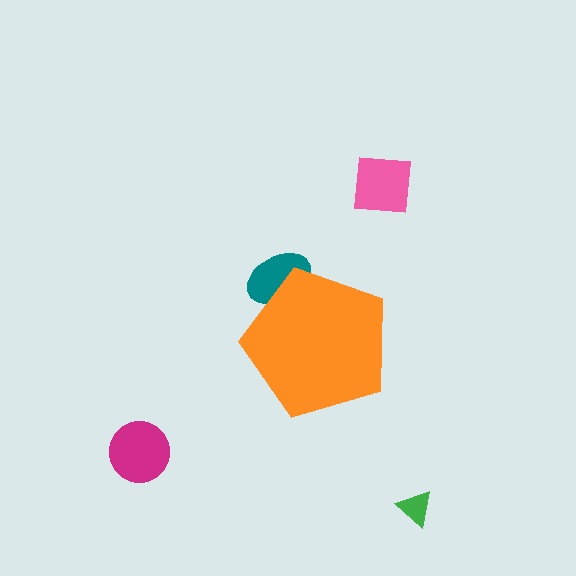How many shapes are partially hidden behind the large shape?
1 shape is partially hidden.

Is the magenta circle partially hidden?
No, the magenta circle is fully visible.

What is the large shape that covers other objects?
An orange pentagon.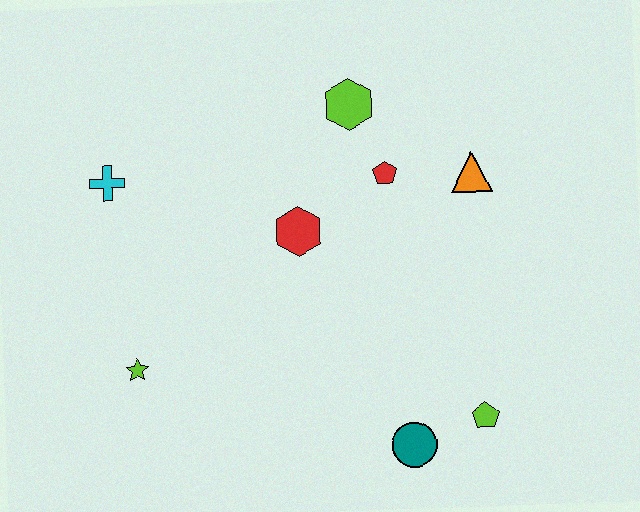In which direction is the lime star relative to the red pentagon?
The lime star is to the left of the red pentagon.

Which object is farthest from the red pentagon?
The lime star is farthest from the red pentagon.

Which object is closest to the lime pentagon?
The teal circle is closest to the lime pentagon.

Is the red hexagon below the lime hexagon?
Yes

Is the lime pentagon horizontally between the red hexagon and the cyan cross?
No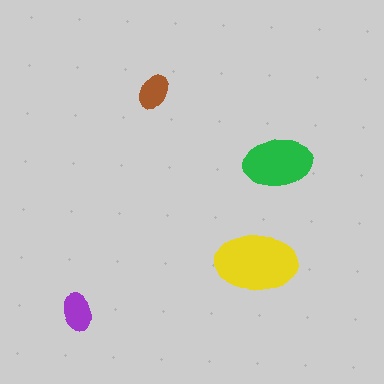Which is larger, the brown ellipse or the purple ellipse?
The purple one.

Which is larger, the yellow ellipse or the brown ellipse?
The yellow one.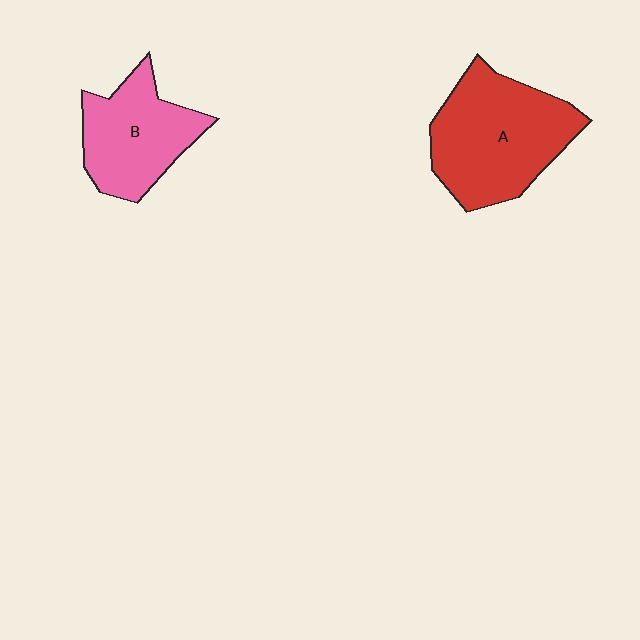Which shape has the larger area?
Shape A (red).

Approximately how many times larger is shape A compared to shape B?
Approximately 1.4 times.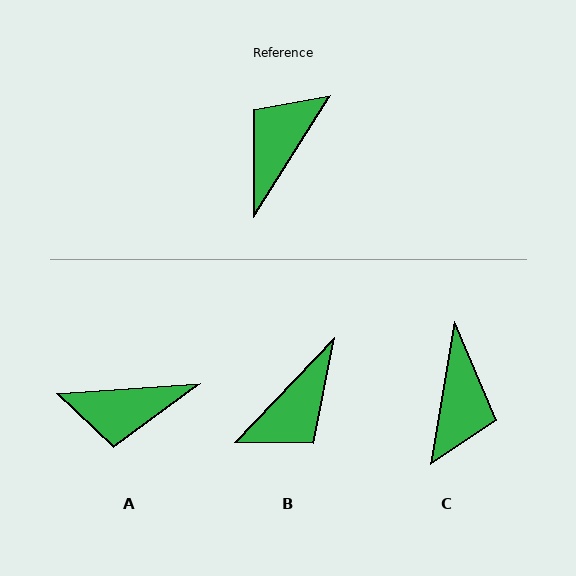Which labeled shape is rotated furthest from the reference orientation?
B, about 169 degrees away.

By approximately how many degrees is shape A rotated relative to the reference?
Approximately 126 degrees counter-clockwise.